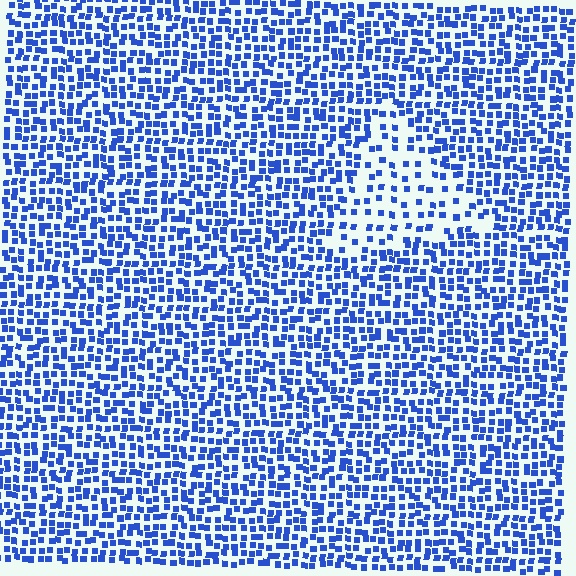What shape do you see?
I see a triangle.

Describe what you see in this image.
The image contains small blue elements arranged at two different densities. A triangle-shaped region is visible where the elements are less densely packed than the surrounding area.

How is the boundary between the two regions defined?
The boundary is defined by a change in element density (approximately 2.2x ratio). All elements are the same color, size, and shape.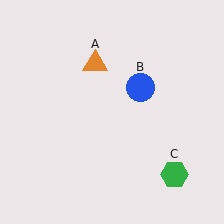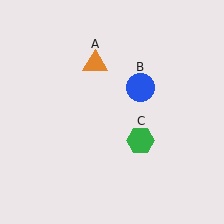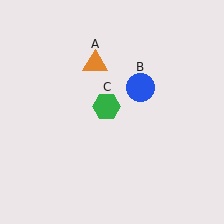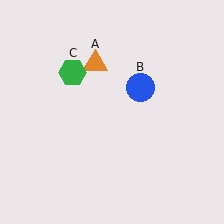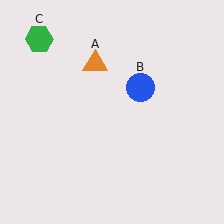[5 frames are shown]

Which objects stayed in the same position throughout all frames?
Orange triangle (object A) and blue circle (object B) remained stationary.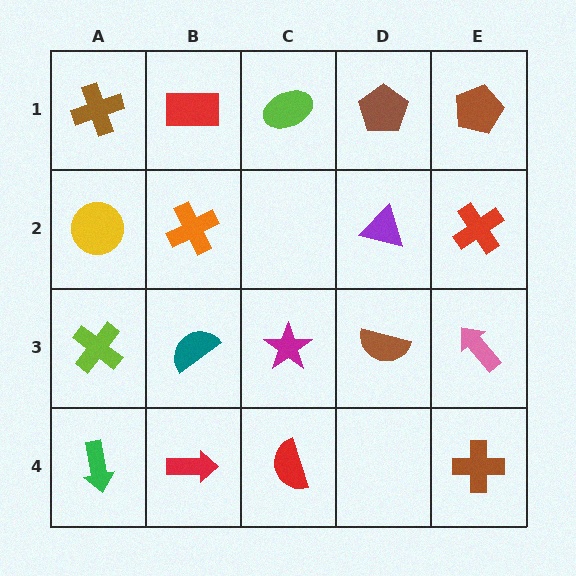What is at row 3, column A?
A lime cross.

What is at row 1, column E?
A brown pentagon.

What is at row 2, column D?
A purple triangle.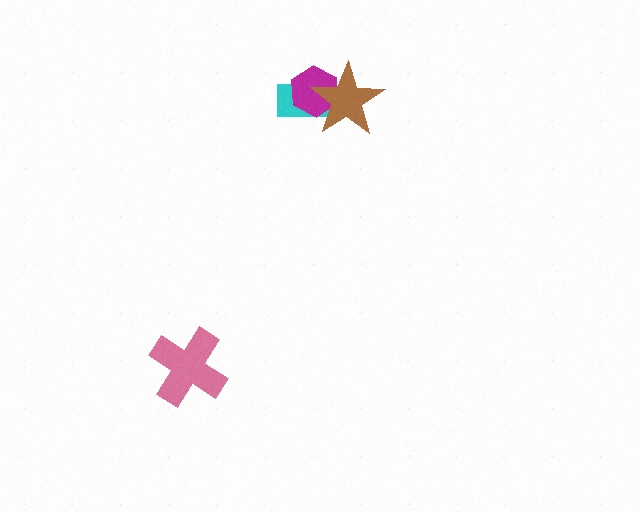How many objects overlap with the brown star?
2 objects overlap with the brown star.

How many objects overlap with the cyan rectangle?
2 objects overlap with the cyan rectangle.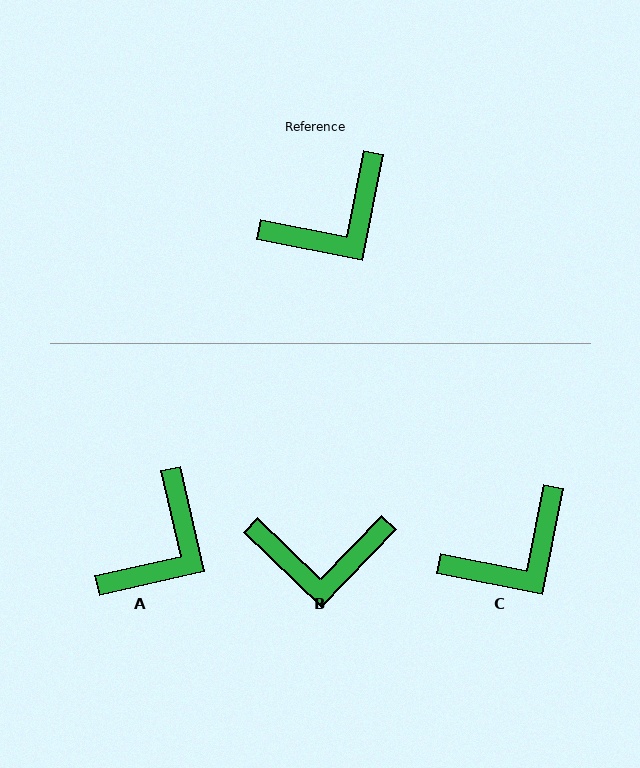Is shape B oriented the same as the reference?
No, it is off by about 33 degrees.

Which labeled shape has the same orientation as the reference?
C.